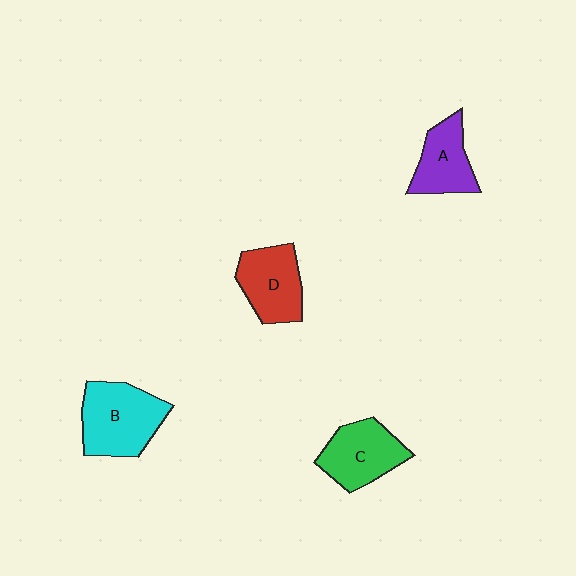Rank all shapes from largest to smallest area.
From largest to smallest: B (cyan), C (green), D (red), A (purple).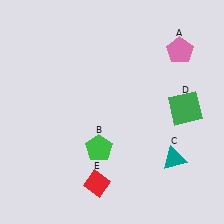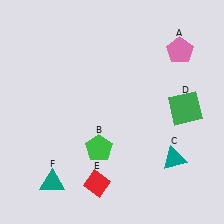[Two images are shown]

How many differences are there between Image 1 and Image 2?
There is 1 difference between the two images.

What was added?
A teal triangle (F) was added in Image 2.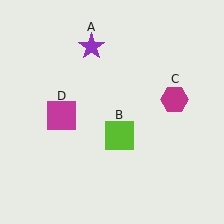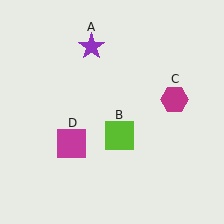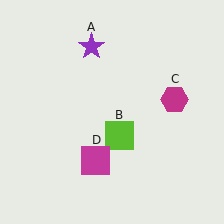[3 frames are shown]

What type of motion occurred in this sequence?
The magenta square (object D) rotated counterclockwise around the center of the scene.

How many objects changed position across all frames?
1 object changed position: magenta square (object D).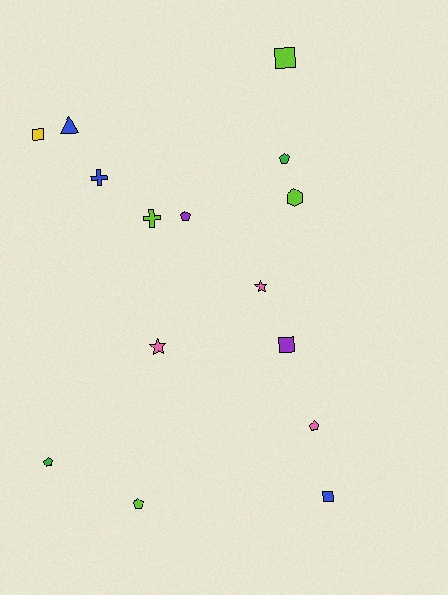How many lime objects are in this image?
There are 4 lime objects.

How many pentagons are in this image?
There are 5 pentagons.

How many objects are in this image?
There are 15 objects.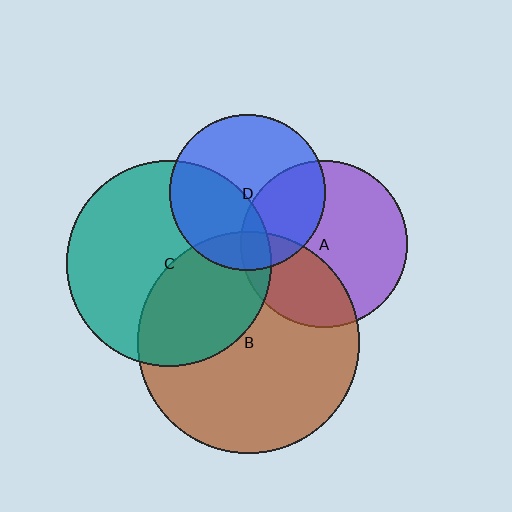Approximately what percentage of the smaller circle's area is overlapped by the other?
Approximately 40%.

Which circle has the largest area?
Circle B (brown).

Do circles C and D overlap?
Yes.